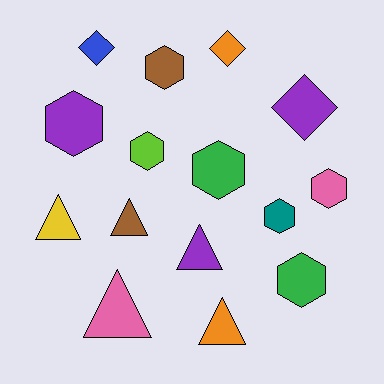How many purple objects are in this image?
There are 3 purple objects.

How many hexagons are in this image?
There are 7 hexagons.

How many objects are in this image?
There are 15 objects.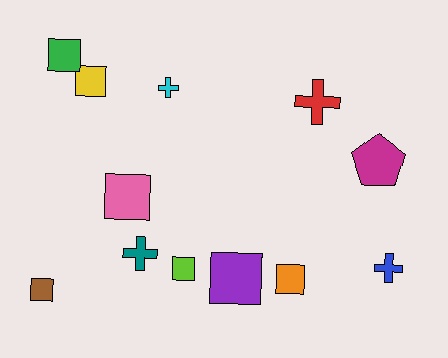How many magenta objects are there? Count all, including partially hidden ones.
There is 1 magenta object.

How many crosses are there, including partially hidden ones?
There are 4 crosses.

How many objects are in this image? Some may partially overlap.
There are 12 objects.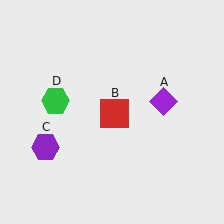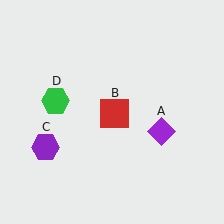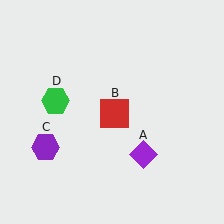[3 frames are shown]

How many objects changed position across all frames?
1 object changed position: purple diamond (object A).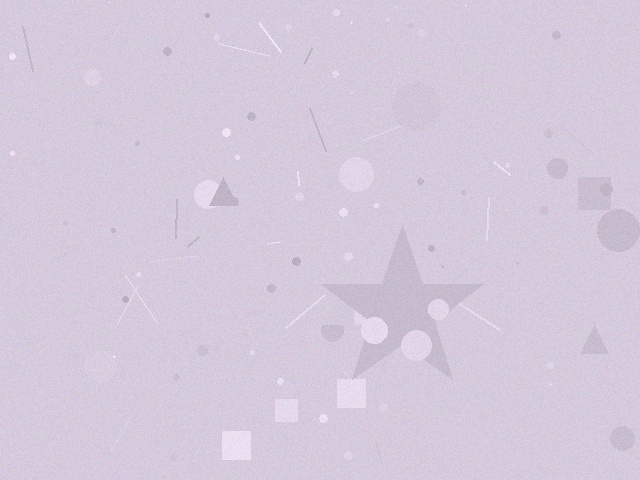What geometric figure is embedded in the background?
A star is embedded in the background.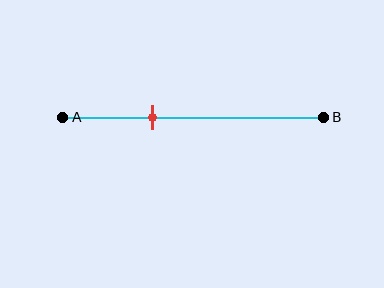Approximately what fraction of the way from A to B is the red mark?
The red mark is approximately 35% of the way from A to B.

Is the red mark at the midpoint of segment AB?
No, the mark is at about 35% from A, not at the 50% midpoint.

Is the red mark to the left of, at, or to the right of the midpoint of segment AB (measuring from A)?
The red mark is to the left of the midpoint of segment AB.